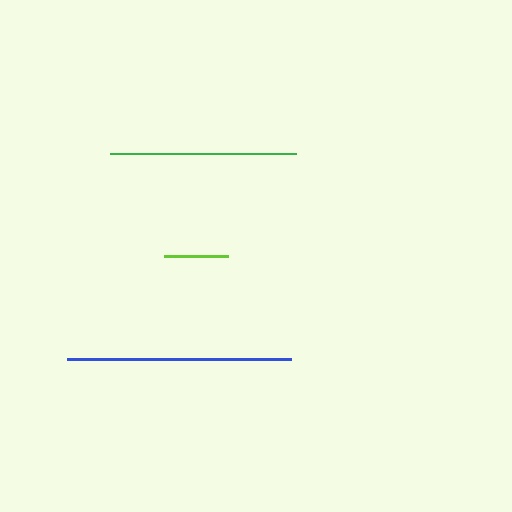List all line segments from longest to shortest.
From longest to shortest: blue, green, lime.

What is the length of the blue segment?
The blue segment is approximately 224 pixels long.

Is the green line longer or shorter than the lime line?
The green line is longer than the lime line.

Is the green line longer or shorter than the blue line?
The blue line is longer than the green line.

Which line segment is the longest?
The blue line is the longest at approximately 224 pixels.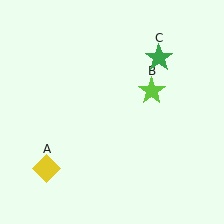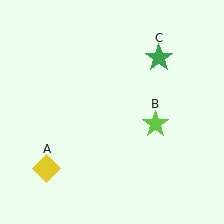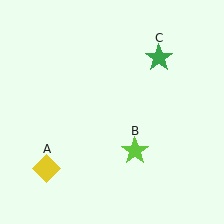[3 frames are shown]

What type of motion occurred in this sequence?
The lime star (object B) rotated clockwise around the center of the scene.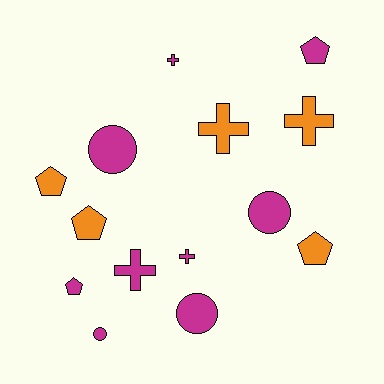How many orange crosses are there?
There are 2 orange crosses.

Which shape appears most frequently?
Pentagon, with 5 objects.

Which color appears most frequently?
Magenta, with 9 objects.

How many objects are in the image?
There are 14 objects.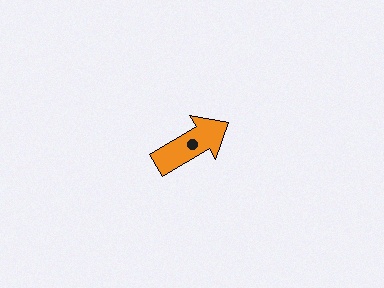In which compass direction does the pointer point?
Northeast.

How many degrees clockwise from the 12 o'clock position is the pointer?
Approximately 59 degrees.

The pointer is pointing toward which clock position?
Roughly 2 o'clock.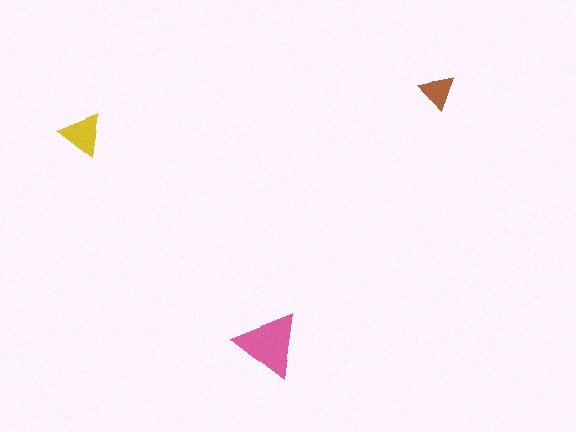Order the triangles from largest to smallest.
the pink one, the yellow one, the brown one.